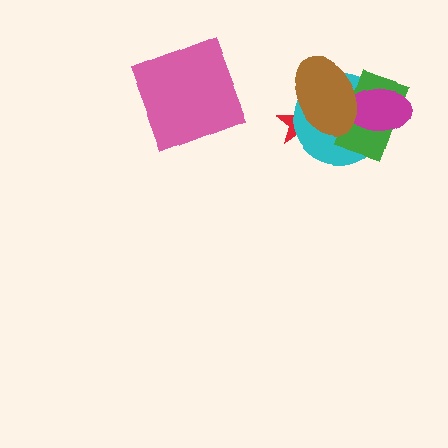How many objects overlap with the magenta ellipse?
3 objects overlap with the magenta ellipse.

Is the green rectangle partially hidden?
Yes, it is partially covered by another shape.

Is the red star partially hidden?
Yes, it is partially covered by another shape.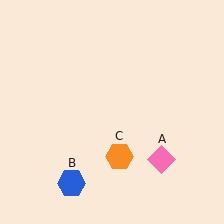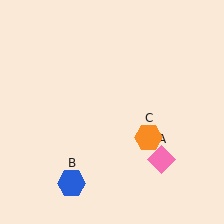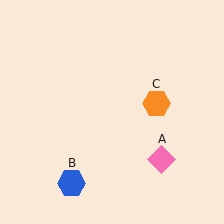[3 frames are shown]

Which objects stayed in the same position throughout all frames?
Pink diamond (object A) and blue hexagon (object B) remained stationary.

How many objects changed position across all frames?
1 object changed position: orange hexagon (object C).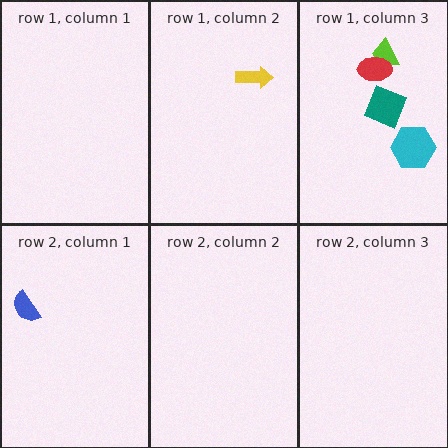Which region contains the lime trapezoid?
The row 1, column 3 region.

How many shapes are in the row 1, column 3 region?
4.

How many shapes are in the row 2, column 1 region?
1.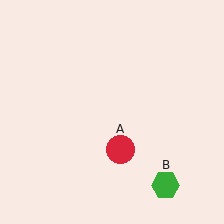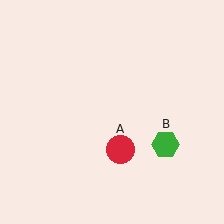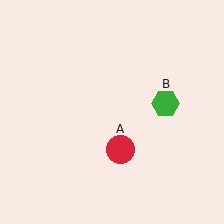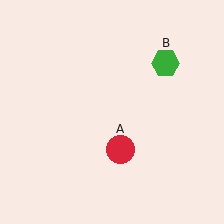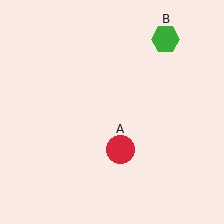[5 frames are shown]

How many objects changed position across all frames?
1 object changed position: green hexagon (object B).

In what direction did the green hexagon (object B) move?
The green hexagon (object B) moved up.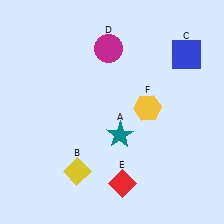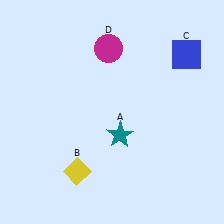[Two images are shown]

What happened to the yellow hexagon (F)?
The yellow hexagon (F) was removed in Image 2. It was in the top-right area of Image 1.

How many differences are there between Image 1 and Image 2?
There are 2 differences between the two images.